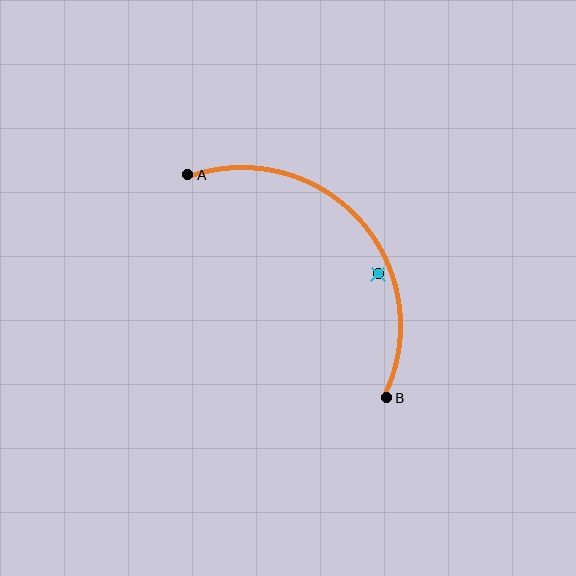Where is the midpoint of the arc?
The arc midpoint is the point on the curve farthest from the straight line joining A and B. It sits above and to the right of that line.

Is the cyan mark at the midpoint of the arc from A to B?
No — the cyan mark does not lie on the arc at all. It sits slightly inside the curve.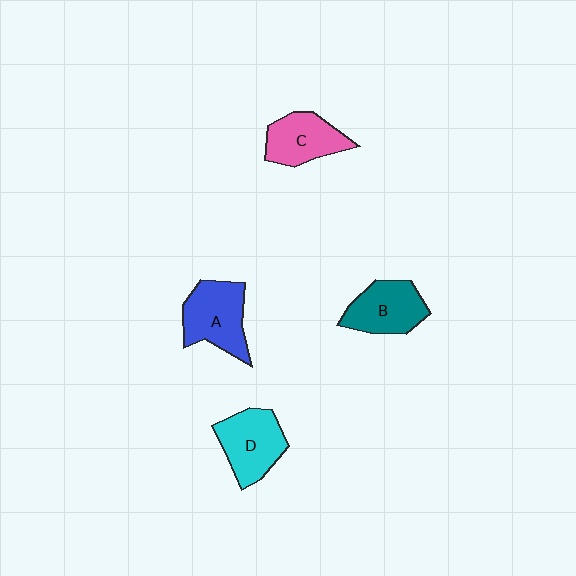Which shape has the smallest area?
Shape C (pink).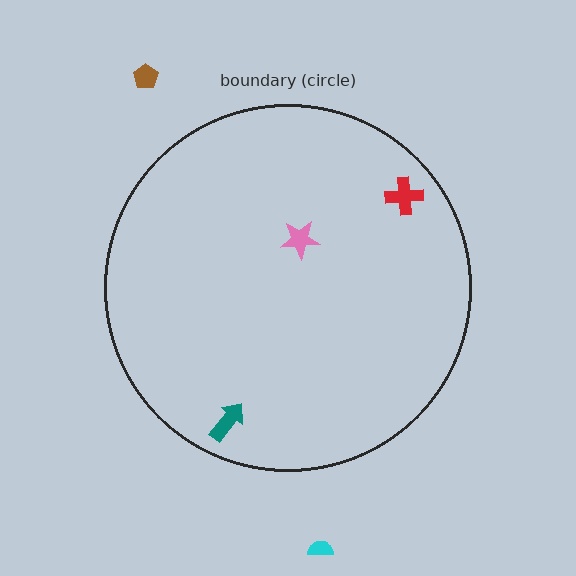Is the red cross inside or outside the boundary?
Inside.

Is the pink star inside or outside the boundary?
Inside.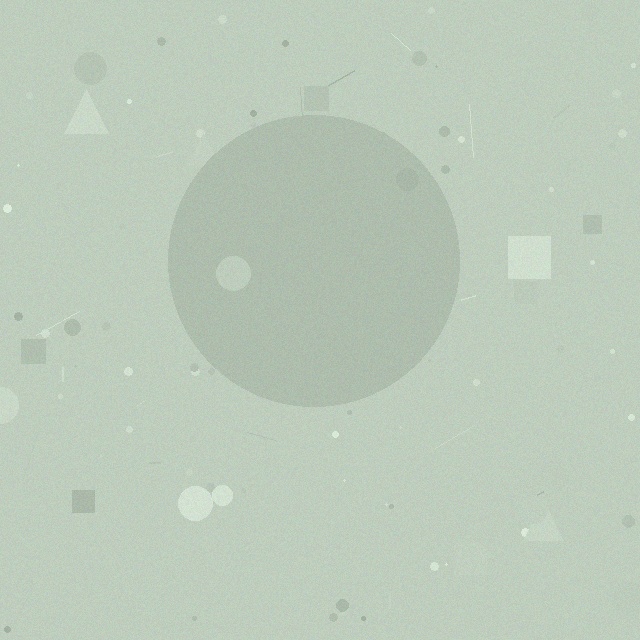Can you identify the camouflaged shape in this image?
The camouflaged shape is a circle.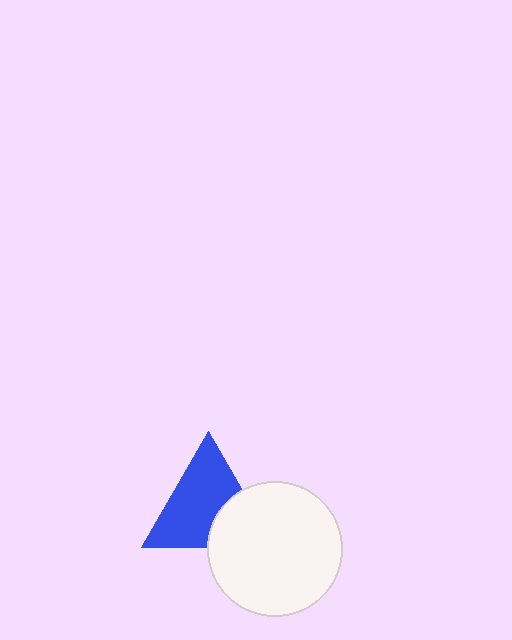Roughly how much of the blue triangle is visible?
Most of it is visible (roughly 69%).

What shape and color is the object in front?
The object in front is a white circle.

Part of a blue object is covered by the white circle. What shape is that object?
It is a triangle.